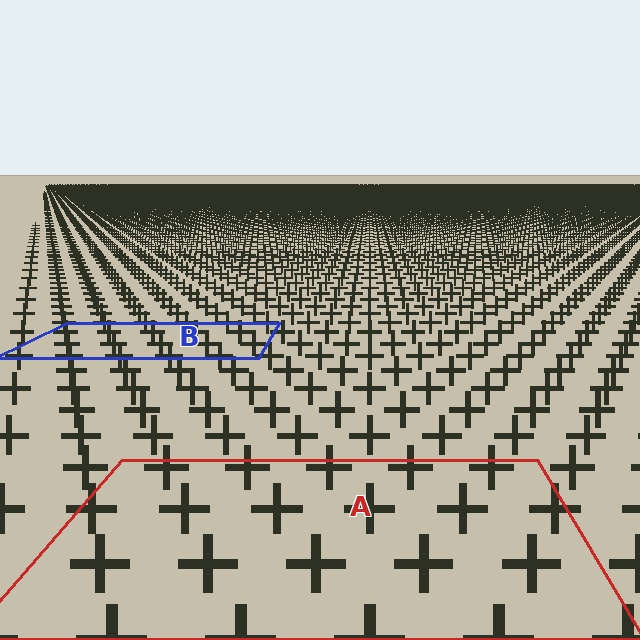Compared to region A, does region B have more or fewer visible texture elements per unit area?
Region B has more texture elements per unit area — they are packed more densely because it is farther away.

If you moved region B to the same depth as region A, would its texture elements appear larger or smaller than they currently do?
They would appear larger. At a closer depth, the same texture elements are projected at a bigger on-screen size.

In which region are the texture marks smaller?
The texture marks are smaller in region B, because it is farther away.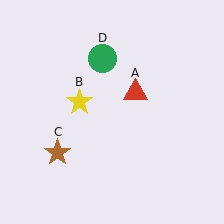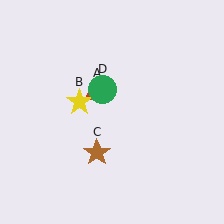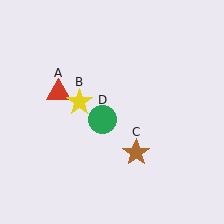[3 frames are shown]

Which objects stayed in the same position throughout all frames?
Yellow star (object B) remained stationary.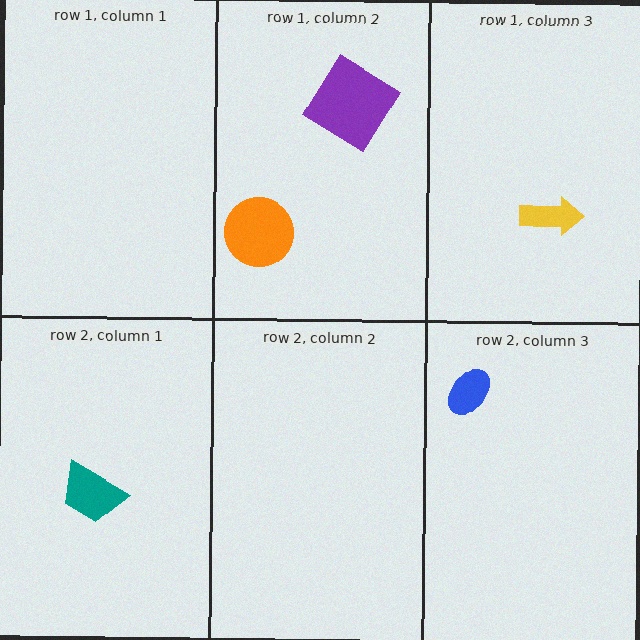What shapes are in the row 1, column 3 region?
The yellow arrow.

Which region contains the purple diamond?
The row 1, column 2 region.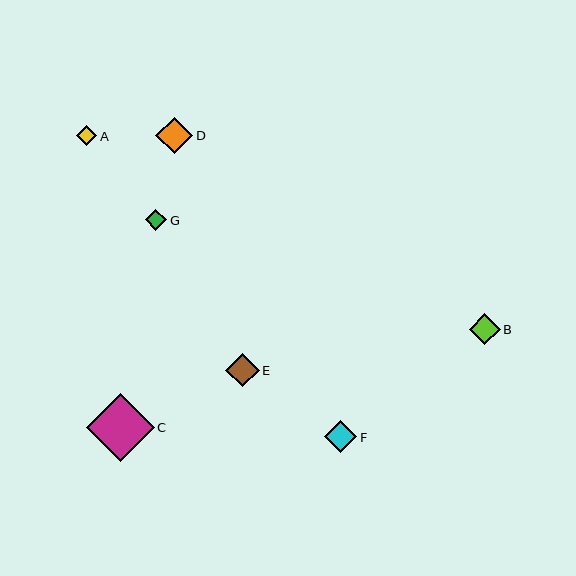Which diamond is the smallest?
Diamond A is the smallest with a size of approximately 20 pixels.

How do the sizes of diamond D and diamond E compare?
Diamond D and diamond E are approximately the same size.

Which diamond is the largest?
Diamond C is the largest with a size of approximately 67 pixels.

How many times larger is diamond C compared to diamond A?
Diamond C is approximately 3.3 times the size of diamond A.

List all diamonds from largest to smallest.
From largest to smallest: C, D, E, F, B, G, A.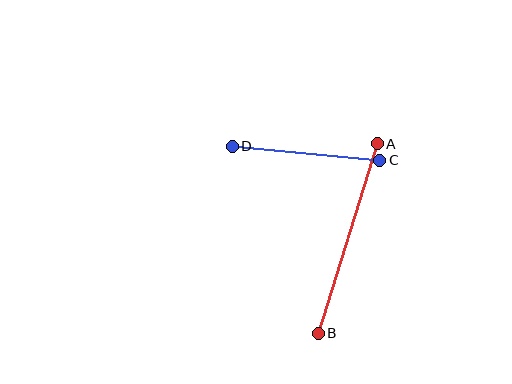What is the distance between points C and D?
The distance is approximately 148 pixels.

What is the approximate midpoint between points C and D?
The midpoint is at approximately (306, 153) pixels.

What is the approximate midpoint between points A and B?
The midpoint is at approximately (348, 238) pixels.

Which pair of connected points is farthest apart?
Points A and B are farthest apart.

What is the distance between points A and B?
The distance is approximately 198 pixels.